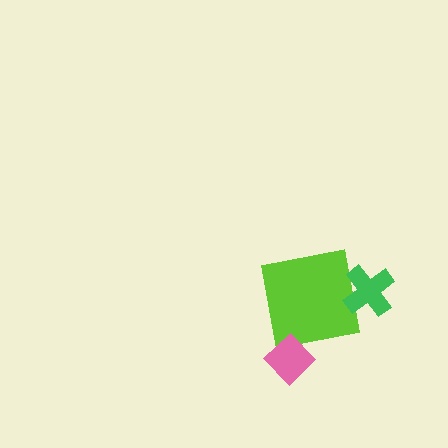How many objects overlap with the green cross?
1 object overlaps with the green cross.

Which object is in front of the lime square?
The green cross is in front of the lime square.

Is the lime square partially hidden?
Yes, it is partially covered by another shape.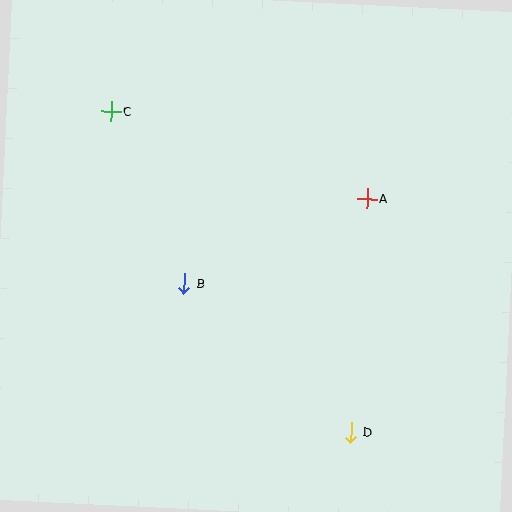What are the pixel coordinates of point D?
Point D is at (351, 432).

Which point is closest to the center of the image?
Point B at (184, 283) is closest to the center.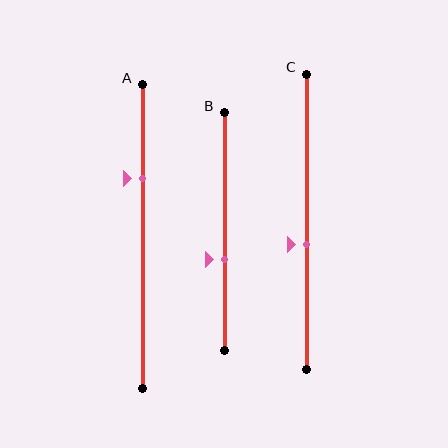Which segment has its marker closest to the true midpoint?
Segment C has its marker closest to the true midpoint.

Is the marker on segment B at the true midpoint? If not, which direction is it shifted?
No, the marker on segment B is shifted downward by about 12% of the segment length.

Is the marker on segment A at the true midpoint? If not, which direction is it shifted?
No, the marker on segment A is shifted upward by about 19% of the segment length.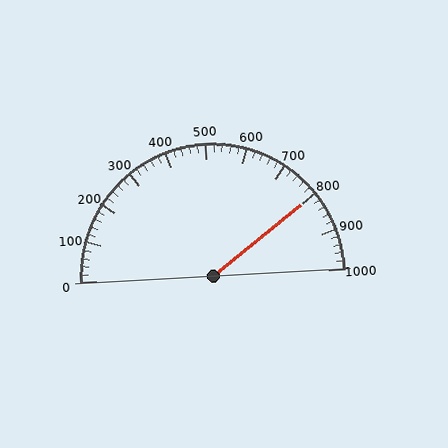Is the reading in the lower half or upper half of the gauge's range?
The reading is in the upper half of the range (0 to 1000).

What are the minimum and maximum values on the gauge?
The gauge ranges from 0 to 1000.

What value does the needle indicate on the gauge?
The needle indicates approximately 800.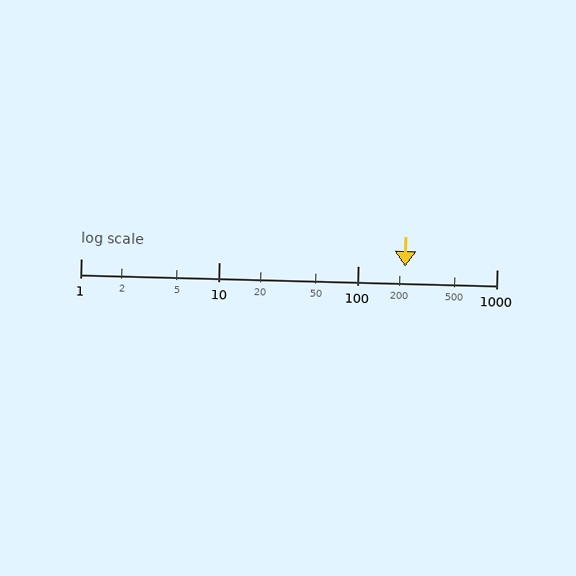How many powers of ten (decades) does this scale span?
The scale spans 3 decades, from 1 to 1000.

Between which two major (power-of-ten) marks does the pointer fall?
The pointer is between 100 and 1000.